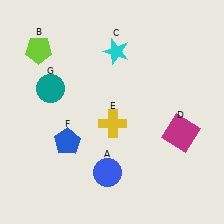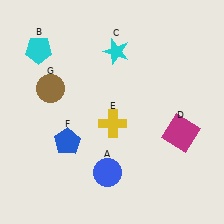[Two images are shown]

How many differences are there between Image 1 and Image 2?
There are 2 differences between the two images.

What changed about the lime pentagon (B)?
In Image 1, B is lime. In Image 2, it changed to cyan.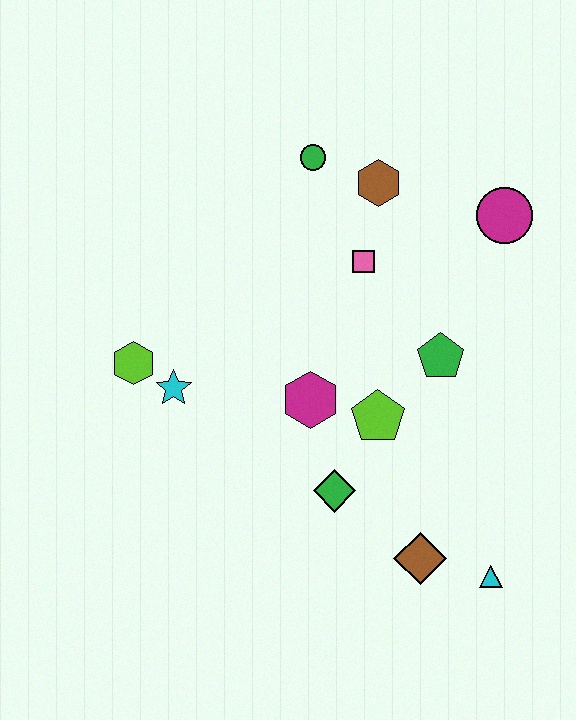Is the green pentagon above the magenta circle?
No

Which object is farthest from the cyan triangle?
The green circle is farthest from the cyan triangle.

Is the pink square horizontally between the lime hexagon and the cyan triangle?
Yes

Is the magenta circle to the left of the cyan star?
No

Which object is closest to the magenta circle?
The brown hexagon is closest to the magenta circle.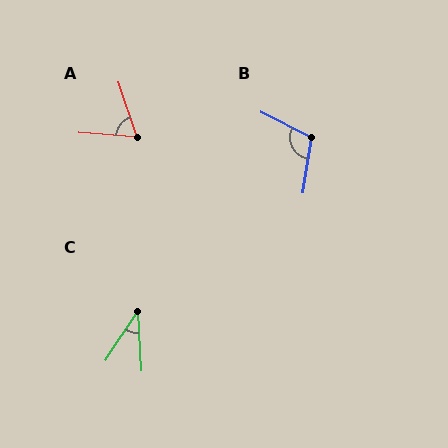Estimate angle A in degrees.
Approximately 67 degrees.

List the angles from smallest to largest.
C (36°), A (67°), B (108°).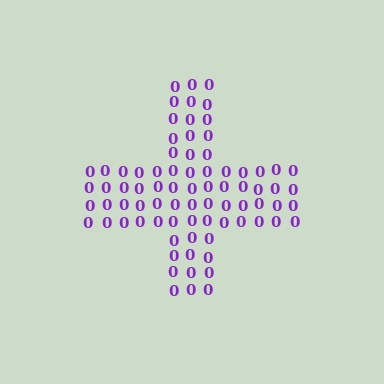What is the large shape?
The large shape is a cross.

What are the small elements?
The small elements are digit 0's.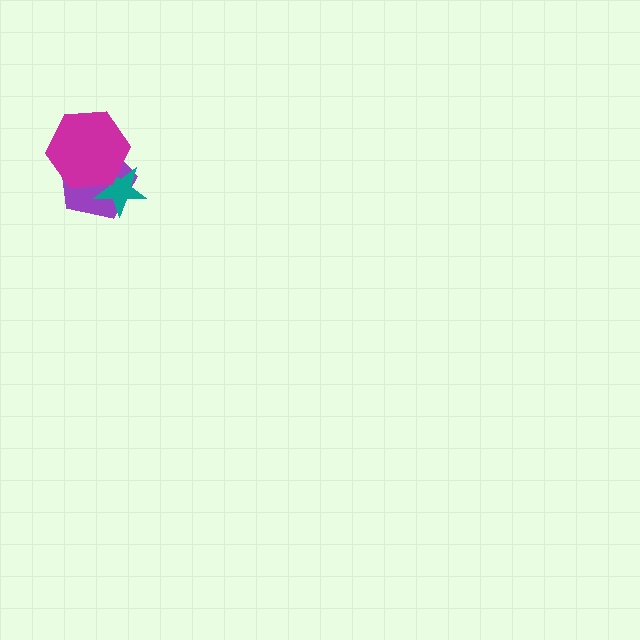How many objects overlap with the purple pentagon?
2 objects overlap with the purple pentagon.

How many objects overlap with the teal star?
2 objects overlap with the teal star.